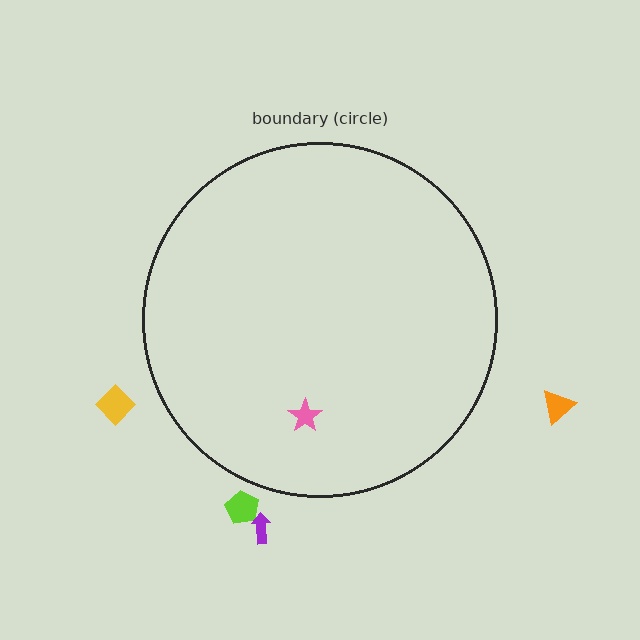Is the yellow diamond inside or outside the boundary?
Outside.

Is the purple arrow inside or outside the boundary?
Outside.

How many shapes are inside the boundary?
1 inside, 4 outside.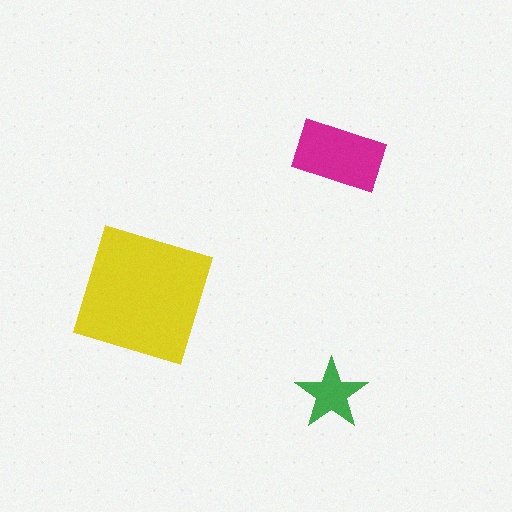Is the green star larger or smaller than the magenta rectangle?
Smaller.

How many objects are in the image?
There are 3 objects in the image.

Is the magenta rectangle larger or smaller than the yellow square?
Smaller.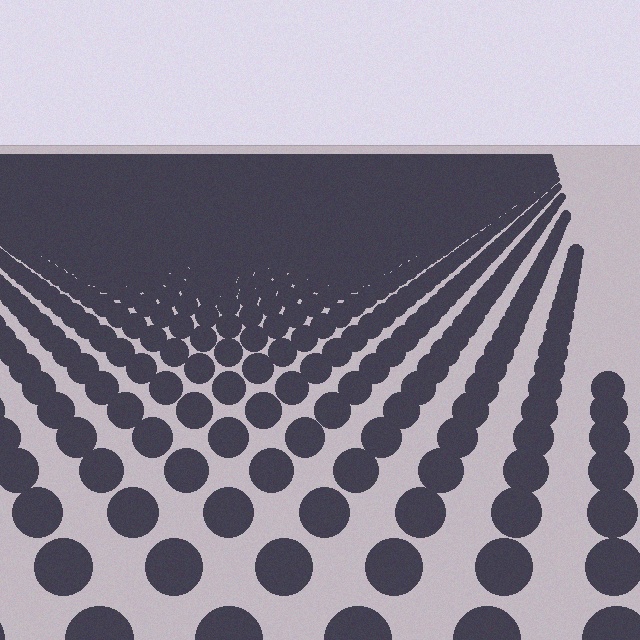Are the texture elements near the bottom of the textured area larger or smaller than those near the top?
Larger. Near the bottom, elements are closer to the viewer and appear at a bigger on-screen size.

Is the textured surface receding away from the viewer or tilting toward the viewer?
The surface is receding away from the viewer. Texture elements get smaller and denser toward the top.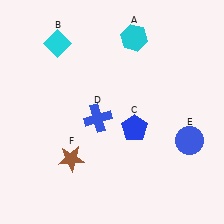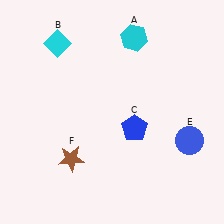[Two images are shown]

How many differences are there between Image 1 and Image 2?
There is 1 difference between the two images.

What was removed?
The blue cross (D) was removed in Image 2.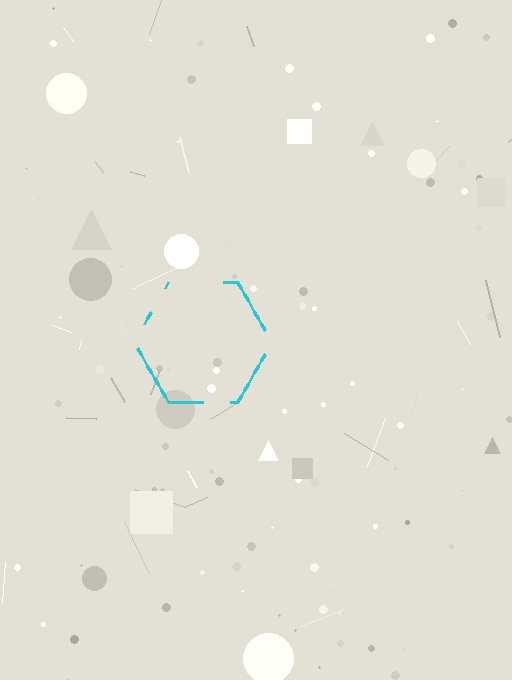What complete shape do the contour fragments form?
The contour fragments form a hexagon.